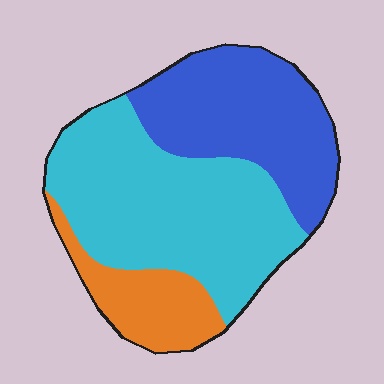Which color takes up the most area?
Cyan, at roughly 50%.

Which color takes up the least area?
Orange, at roughly 15%.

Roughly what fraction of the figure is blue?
Blue takes up between a quarter and a half of the figure.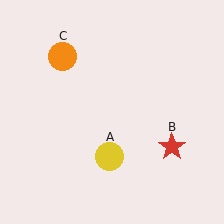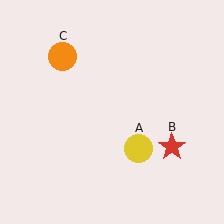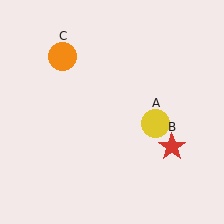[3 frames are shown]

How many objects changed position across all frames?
1 object changed position: yellow circle (object A).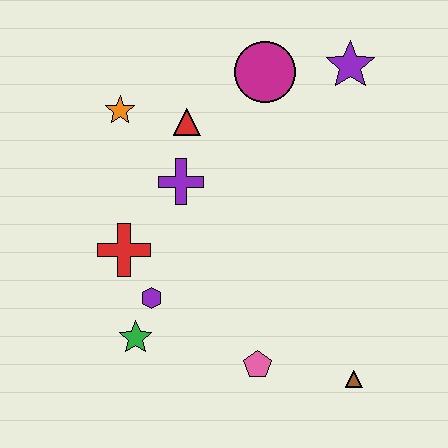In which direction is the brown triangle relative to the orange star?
The brown triangle is below the orange star.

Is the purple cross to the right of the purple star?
No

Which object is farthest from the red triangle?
The brown triangle is farthest from the red triangle.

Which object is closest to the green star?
The purple hexagon is closest to the green star.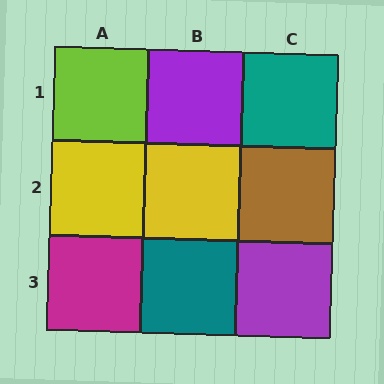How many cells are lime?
1 cell is lime.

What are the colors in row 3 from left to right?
Magenta, teal, purple.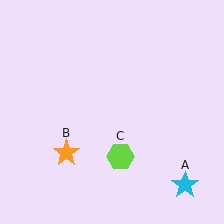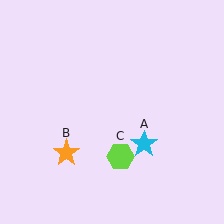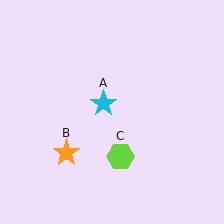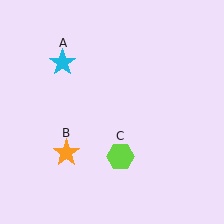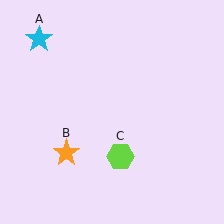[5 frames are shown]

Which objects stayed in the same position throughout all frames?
Orange star (object B) and lime hexagon (object C) remained stationary.